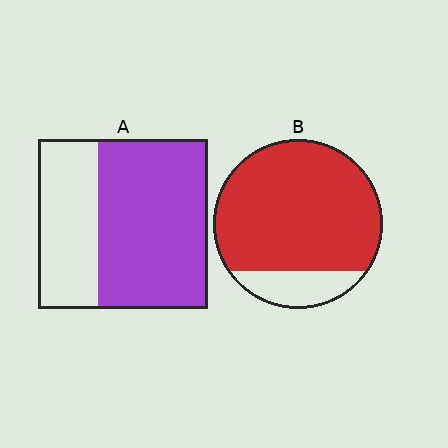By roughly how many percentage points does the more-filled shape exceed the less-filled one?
By roughly 20 percentage points (B over A).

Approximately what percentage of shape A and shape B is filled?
A is approximately 65% and B is approximately 85%.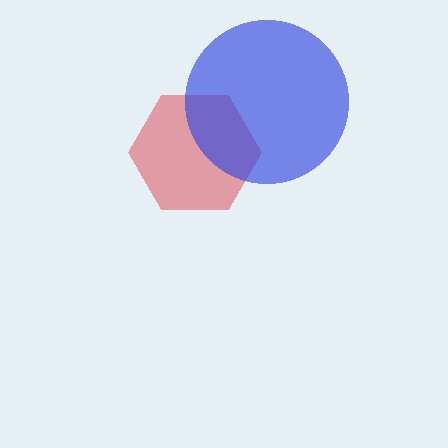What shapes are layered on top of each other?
The layered shapes are: a red hexagon, a blue circle.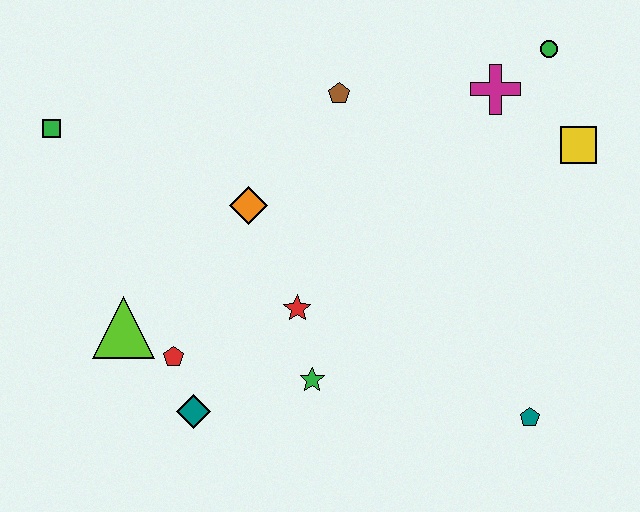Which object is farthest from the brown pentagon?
The teal pentagon is farthest from the brown pentagon.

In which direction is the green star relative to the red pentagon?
The green star is to the right of the red pentagon.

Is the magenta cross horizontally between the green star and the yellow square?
Yes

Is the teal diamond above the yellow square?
No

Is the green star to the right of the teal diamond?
Yes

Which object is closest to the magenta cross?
The green circle is closest to the magenta cross.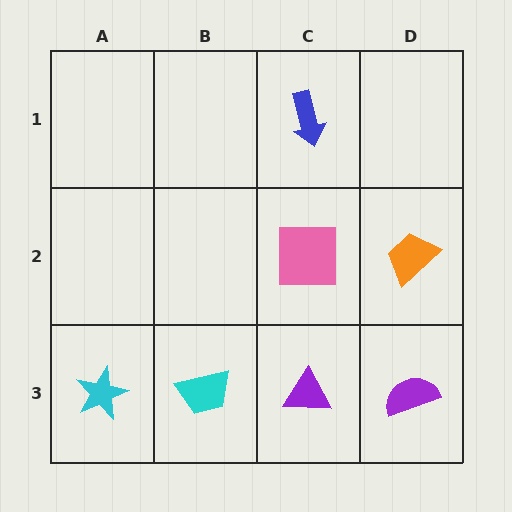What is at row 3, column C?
A purple triangle.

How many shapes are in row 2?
2 shapes.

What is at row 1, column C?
A blue arrow.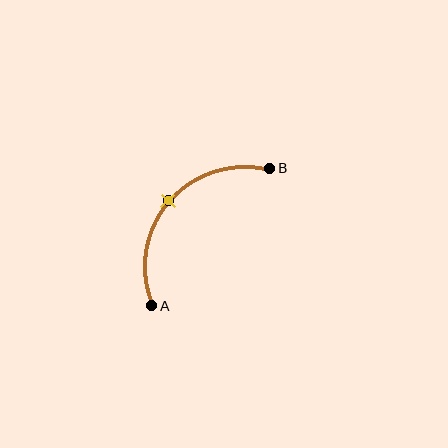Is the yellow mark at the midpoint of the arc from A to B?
Yes. The yellow mark lies on the arc at equal arc-length from both A and B — it is the arc midpoint.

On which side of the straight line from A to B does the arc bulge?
The arc bulges above and to the left of the straight line connecting A and B.